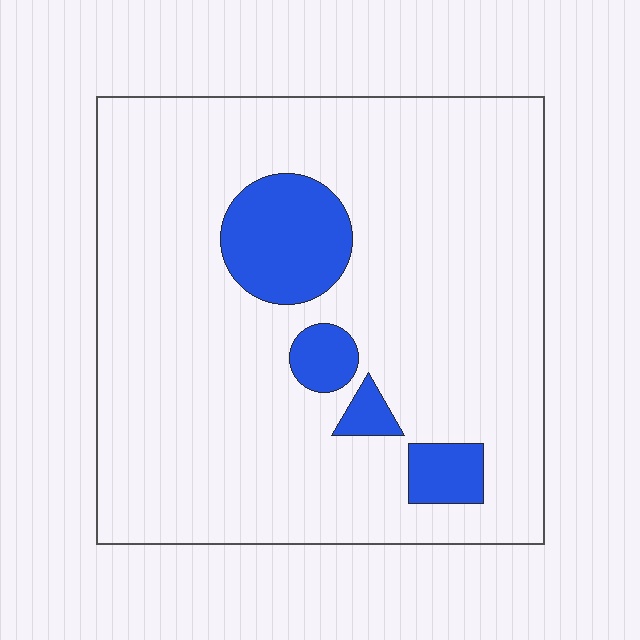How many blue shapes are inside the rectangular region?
4.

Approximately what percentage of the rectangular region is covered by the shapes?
Approximately 10%.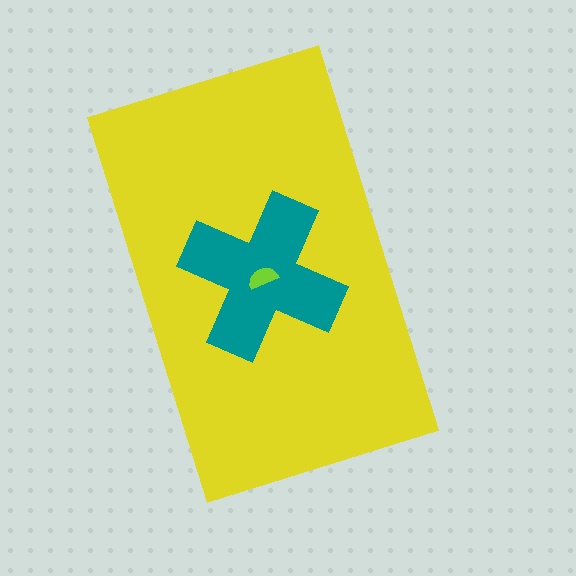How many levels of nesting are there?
3.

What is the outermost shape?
The yellow rectangle.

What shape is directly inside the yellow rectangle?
The teal cross.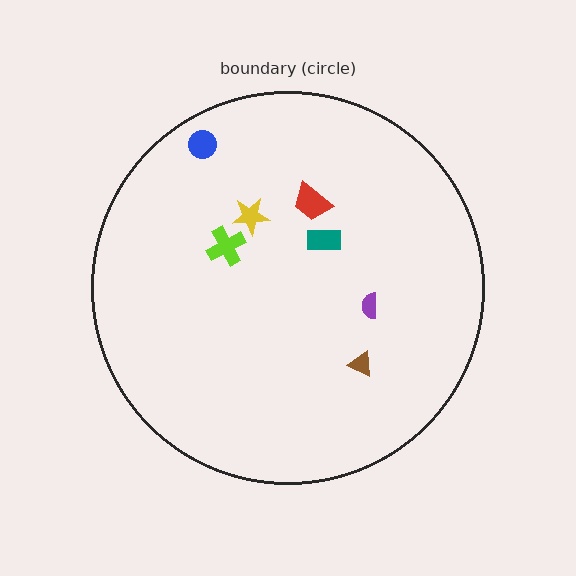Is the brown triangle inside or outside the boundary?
Inside.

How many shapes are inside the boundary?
7 inside, 0 outside.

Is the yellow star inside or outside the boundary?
Inside.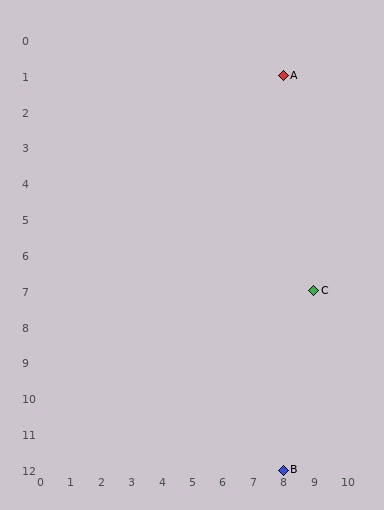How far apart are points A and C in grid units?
Points A and C are 1 column and 6 rows apart (about 6.1 grid units diagonally).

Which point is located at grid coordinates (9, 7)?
Point C is at (9, 7).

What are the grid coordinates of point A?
Point A is at grid coordinates (8, 1).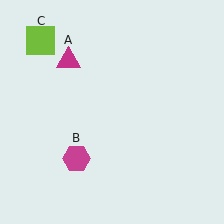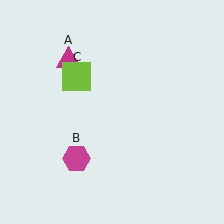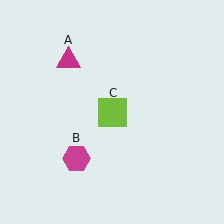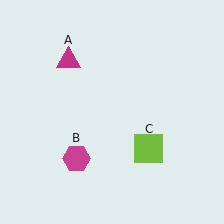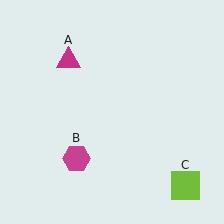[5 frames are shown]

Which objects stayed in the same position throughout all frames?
Magenta triangle (object A) and magenta hexagon (object B) remained stationary.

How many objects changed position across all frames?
1 object changed position: lime square (object C).